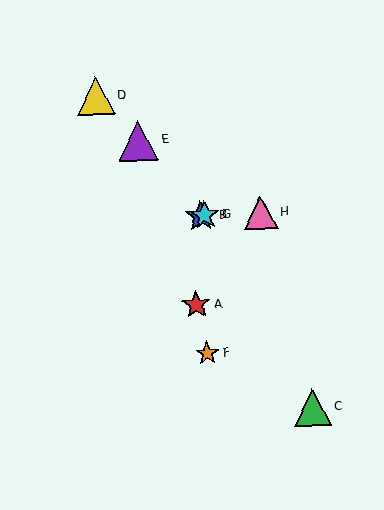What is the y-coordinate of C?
Object C is at y≈407.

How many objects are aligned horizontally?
3 objects (B, G, H) are aligned horizontally.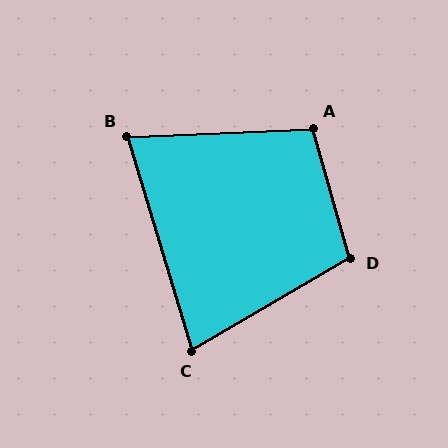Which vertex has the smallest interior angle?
B, at approximately 76 degrees.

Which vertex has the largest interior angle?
D, at approximately 104 degrees.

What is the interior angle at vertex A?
Approximately 103 degrees (obtuse).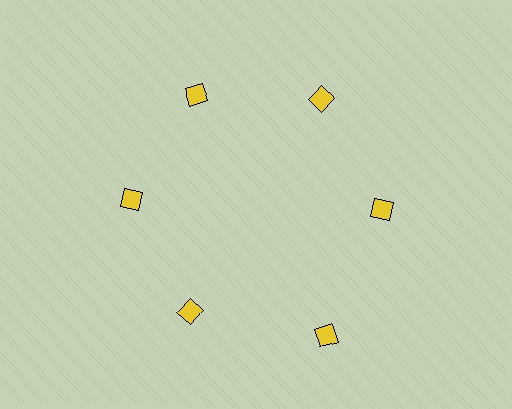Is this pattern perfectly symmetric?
No. The 6 yellow squares are arranged in a ring, but one element near the 5 o'clock position is pushed outward from the center, breaking the 6-fold rotational symmetry.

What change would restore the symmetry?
The symmetry would be restored by moving it inward, back onto the ring so that all 6 squares sit at equal angles and equal distance from the center.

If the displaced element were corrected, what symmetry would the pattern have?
It would have 6-fold rotational symmetry — the pattern would map onto itself every 60 degrees.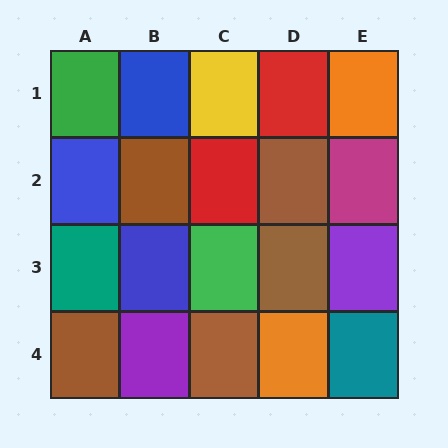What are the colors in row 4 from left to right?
Brown, purple, brown, orange, teal.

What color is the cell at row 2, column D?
Brown.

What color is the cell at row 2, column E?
Magenta.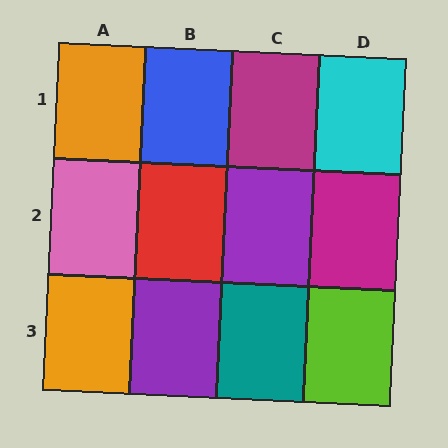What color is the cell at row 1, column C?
Magenta.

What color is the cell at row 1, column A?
Orange.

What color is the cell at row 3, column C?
Teal.